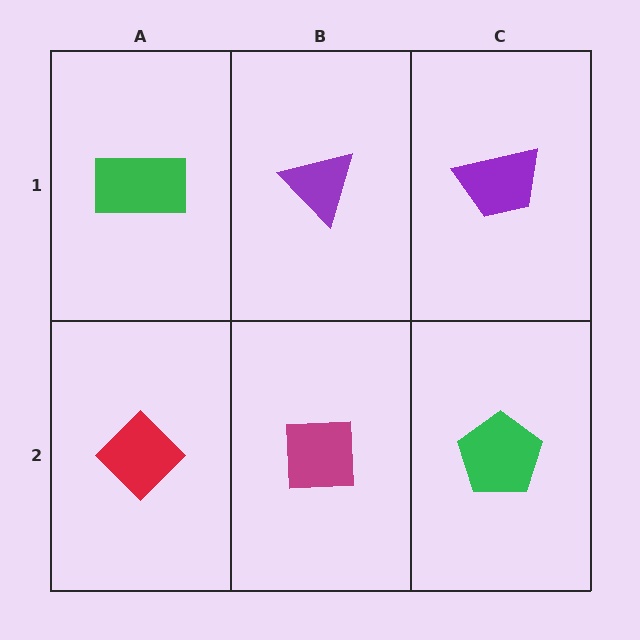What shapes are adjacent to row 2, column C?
A purple trapezoid (row 1, column C), a magenta square (row 2, column B).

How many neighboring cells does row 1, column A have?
2.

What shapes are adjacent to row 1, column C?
A green pentagon (row 2, column C), a purple triangle (row 1, column B).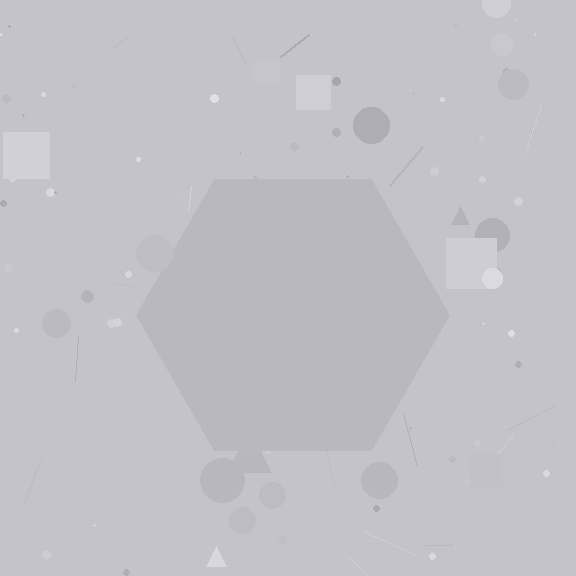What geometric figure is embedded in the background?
A hexagon is embedded in the background.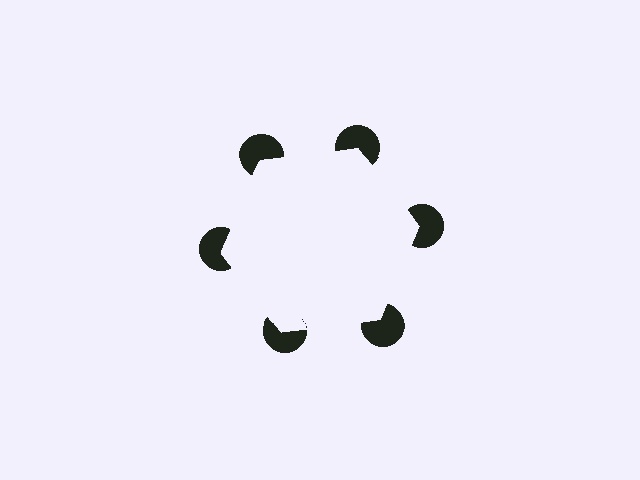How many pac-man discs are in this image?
There are 6 — one at each vertex of the illusory hexagon.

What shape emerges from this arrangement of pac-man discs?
An illusory hexagon — its edges are inferred from the aligned wedge cuts in the pac-man discs, not physically drawn.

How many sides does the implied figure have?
6 sides.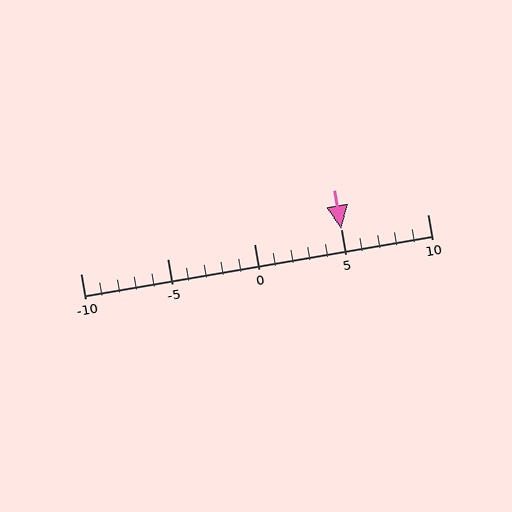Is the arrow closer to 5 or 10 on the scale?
The arrow is closer to 5.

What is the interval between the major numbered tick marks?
The major tick marks are spaced 5 units apart.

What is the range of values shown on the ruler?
The ruler shows values from -10 to 10.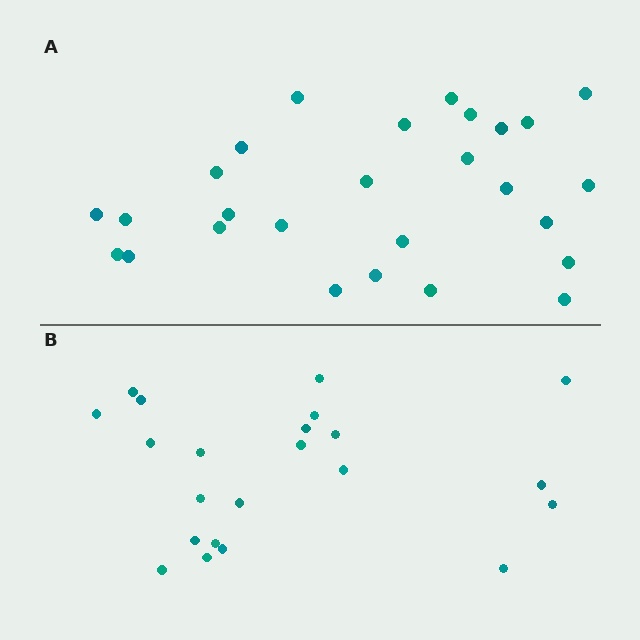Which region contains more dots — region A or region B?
Region A (the top region) has more dots.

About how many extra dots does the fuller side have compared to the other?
Region A has about 5 more dots than region B.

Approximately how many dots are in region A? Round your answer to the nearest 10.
About 30 dots. (The exact count is 27, which rounds to 30.)